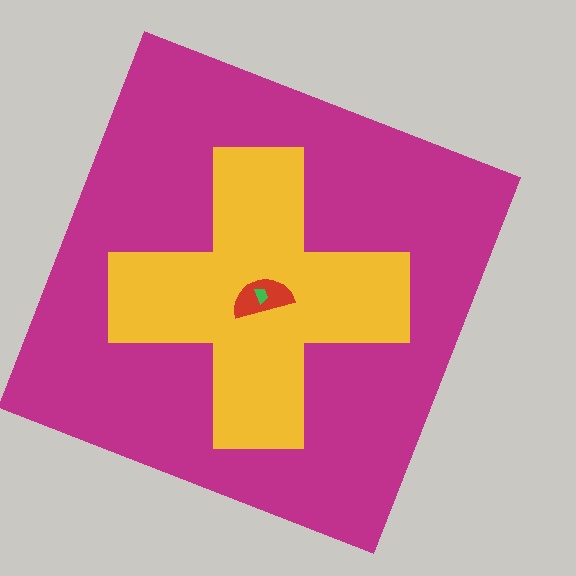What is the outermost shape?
The magenta square.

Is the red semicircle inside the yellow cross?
Yes.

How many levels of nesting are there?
4.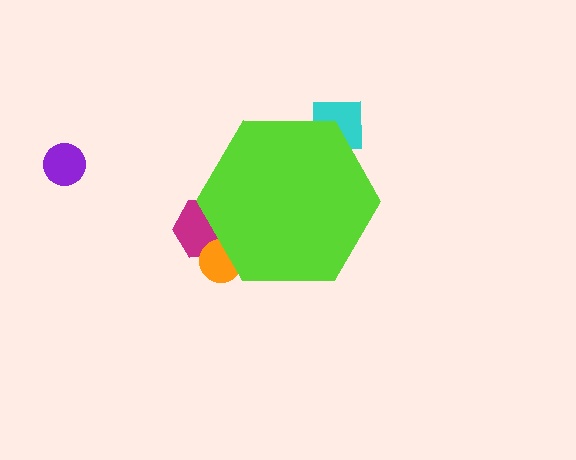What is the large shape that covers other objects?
A lime hexagon.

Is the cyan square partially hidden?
Yes, the cyan square is partially hidden behind the lime hexagon.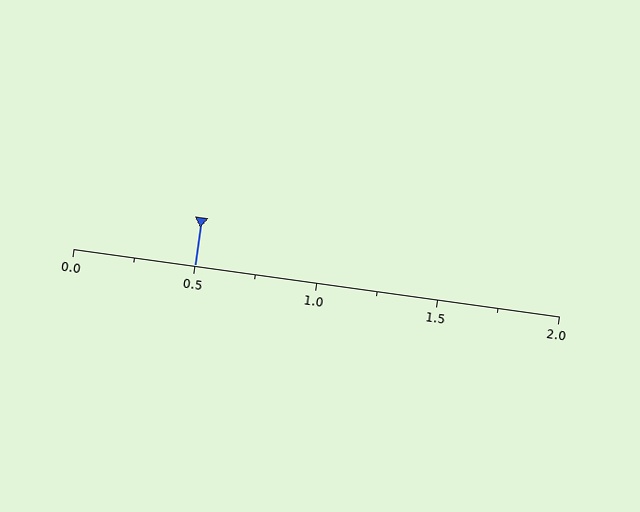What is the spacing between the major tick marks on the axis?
The major ticks are spaced 0.5 apart.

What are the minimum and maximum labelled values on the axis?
The axis runs from 0.0 to 2.0.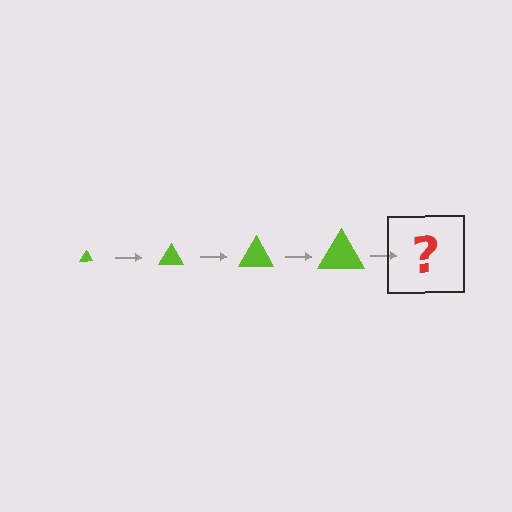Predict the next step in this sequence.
The next step is a lime triangle, larger than the previous one.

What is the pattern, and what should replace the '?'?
The pattern is that the triangle gets progressively larger each step. The '?' should be a lime triangle, larger than the previous one.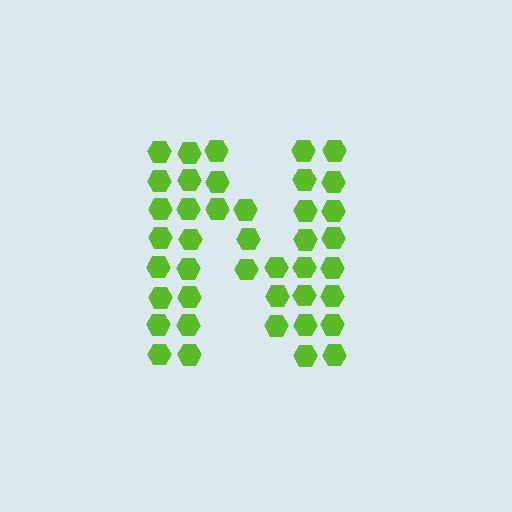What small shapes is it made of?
It is made of small hexagons.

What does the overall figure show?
The overall figure shows the letter N.